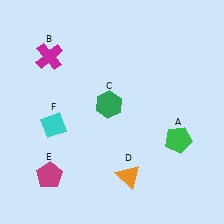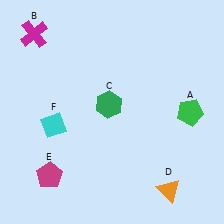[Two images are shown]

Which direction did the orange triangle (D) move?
The orange triangle (D) moved right.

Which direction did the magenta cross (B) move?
The magenta cross (B) moved up.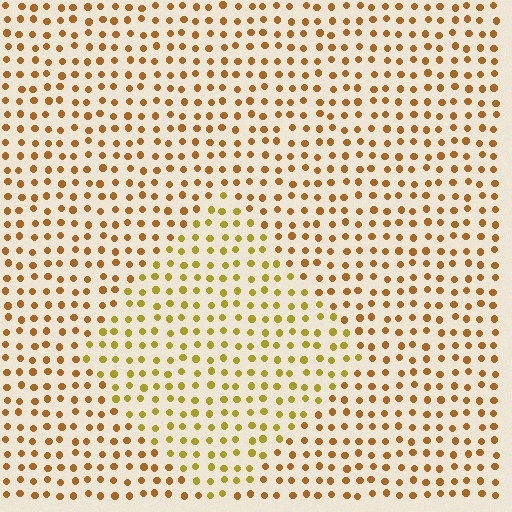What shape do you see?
I see a diamond.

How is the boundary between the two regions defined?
The boundary is defined purely by a slight shift in hue (about 25 degrees). Spacing, size, and orientation are identical on both sides.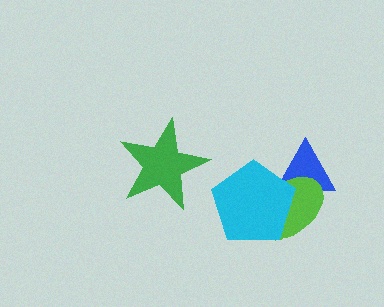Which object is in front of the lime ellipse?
The cyan pentagon is in front of the lime ellipse.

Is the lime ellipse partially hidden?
Yes, it is partially covered by another shape.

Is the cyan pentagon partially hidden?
No, no other shape covers it.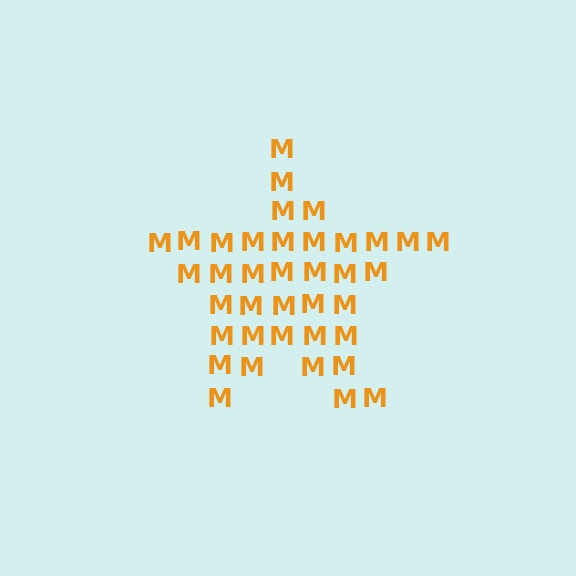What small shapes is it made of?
It is made of small letter M's.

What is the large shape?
The large shape is a star.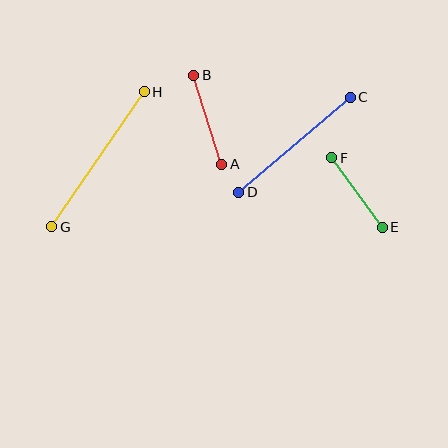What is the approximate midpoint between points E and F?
The midpoint is at approximately (357, 193) pixels.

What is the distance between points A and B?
The distance is approximately 93 pixels.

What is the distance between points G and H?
The distance is approximately 164 pixels.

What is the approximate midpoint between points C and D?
The midpoint is at approximately (295, 145) pixels.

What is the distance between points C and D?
The distance is approximately 146 pixels.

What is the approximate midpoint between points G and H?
The midpoint is at approximately (98, 159) pixels.